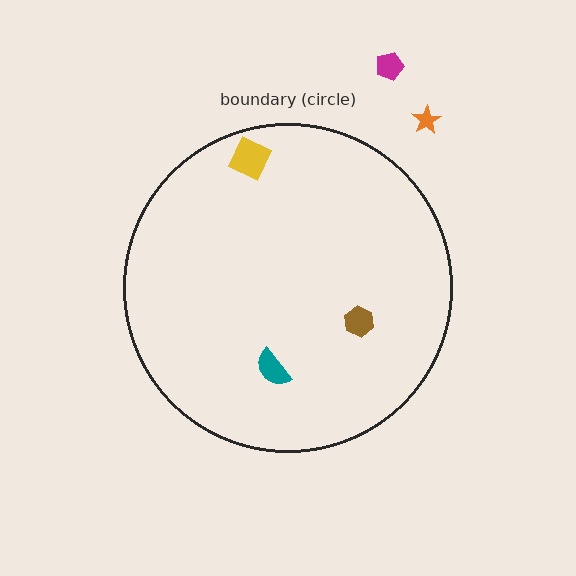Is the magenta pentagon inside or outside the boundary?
Outside.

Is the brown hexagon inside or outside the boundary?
Inside.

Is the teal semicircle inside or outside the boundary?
Inside.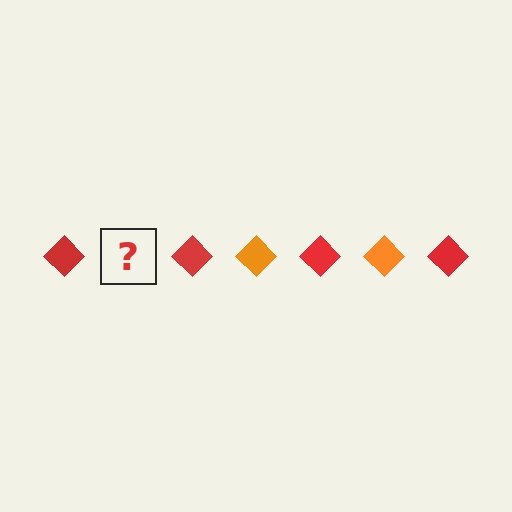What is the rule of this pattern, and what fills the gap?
The rule is that the pattern cycles through red, orange diamonds. The gap should be filled with an orange diamond.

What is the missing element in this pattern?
The missing element is an orange diamond.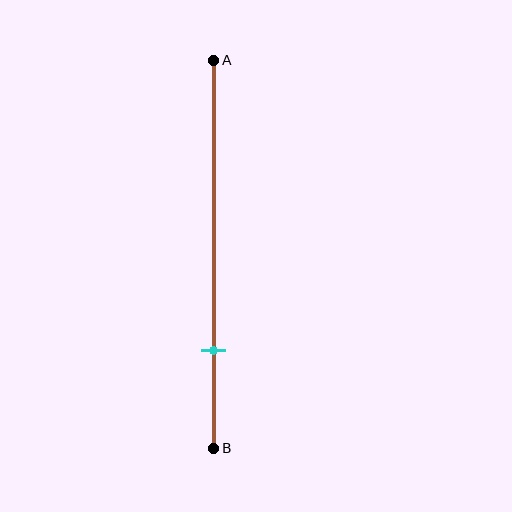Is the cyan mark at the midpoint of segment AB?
No, the mark is at about 75% from A, not at the 50% midpoint.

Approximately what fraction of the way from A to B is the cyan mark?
The cyan mark is approximately 75% of the way from A to B.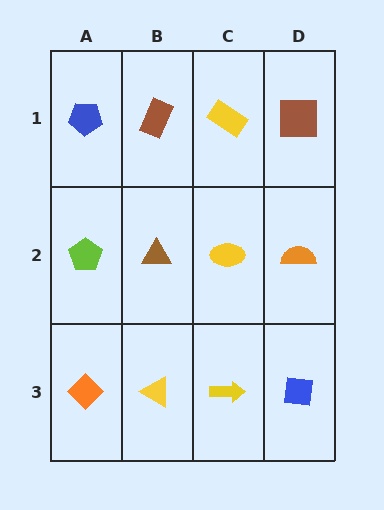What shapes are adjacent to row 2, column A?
A blue pentagon (row 1, column A), an orange diamond (row 3, column A), a brown triangle (row 2, column B).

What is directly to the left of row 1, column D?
A yellow rectangle.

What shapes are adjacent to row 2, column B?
A brown rectangle (row 1, column B), a yellow triangle (row 3, column B), a lime pentagon (row 2, column A), a yellow ellipse (row 2, column C).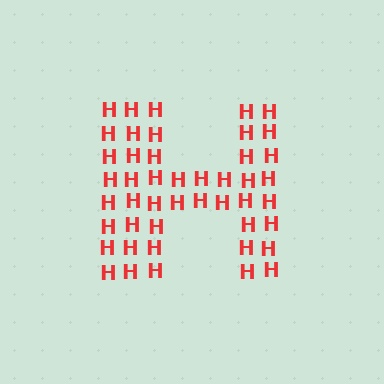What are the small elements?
The small elements are letter H's.